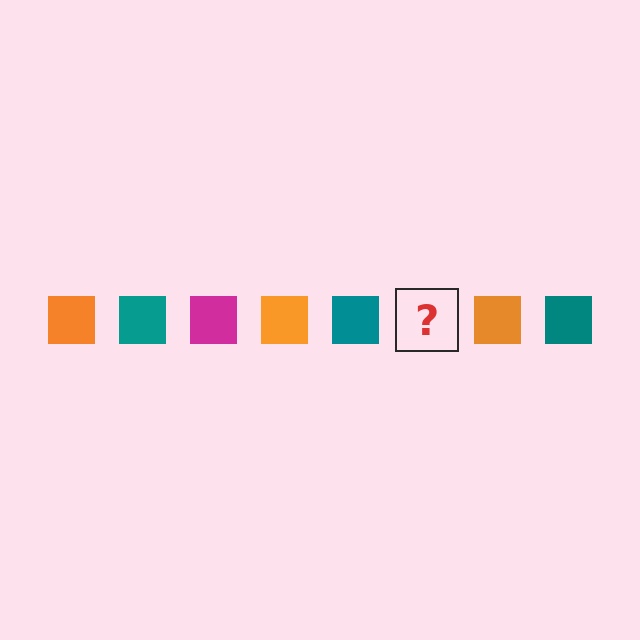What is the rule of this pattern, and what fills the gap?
The rule is that the pattern cycles through orange, teal, magenta squares. The gap should be filled with a magenta square.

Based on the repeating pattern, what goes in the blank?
The blank should be a magenta square.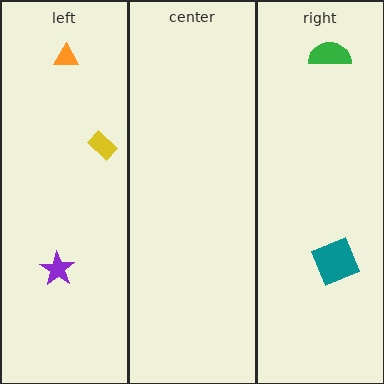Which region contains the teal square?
The right region.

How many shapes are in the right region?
2.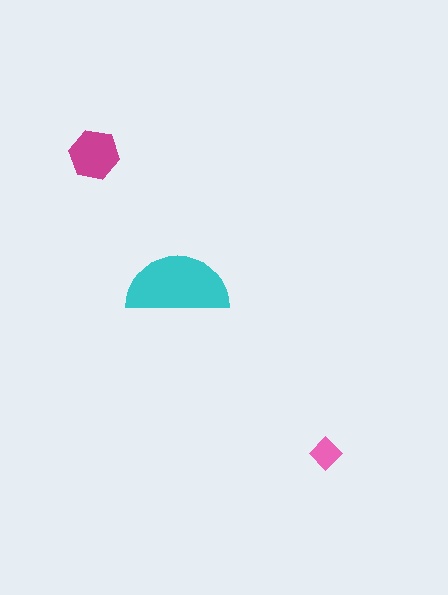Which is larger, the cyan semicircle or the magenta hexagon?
The cyan semicircle.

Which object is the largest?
The cyan semicircle.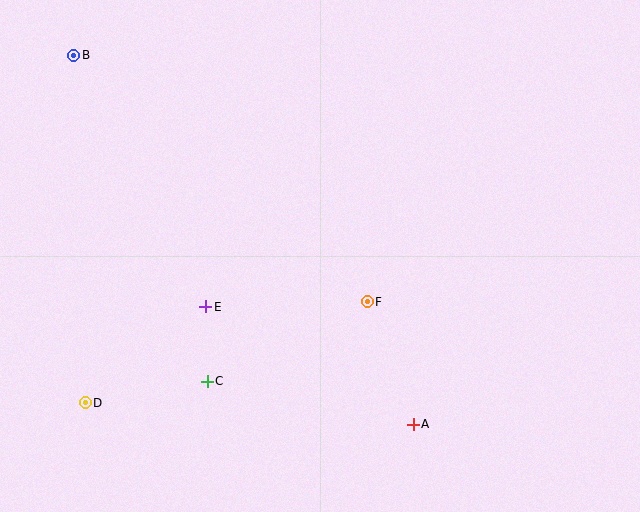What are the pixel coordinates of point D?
Point D is at (85, 403).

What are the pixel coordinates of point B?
Point B is at (74, 55).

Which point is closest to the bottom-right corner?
Point A is closest to the bottom-right corner.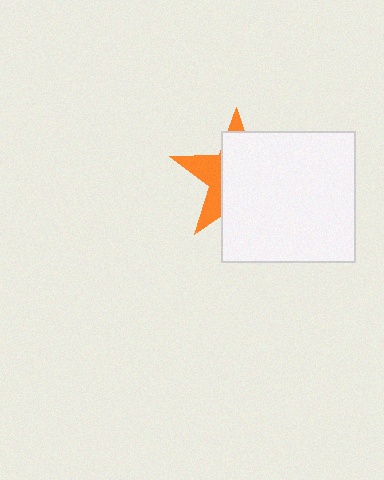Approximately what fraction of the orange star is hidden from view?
Roughly 67% of the orange star is hidden behind the white rectangle.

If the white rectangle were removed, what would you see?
You would see the complete orange star.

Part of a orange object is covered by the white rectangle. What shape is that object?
It is a star.